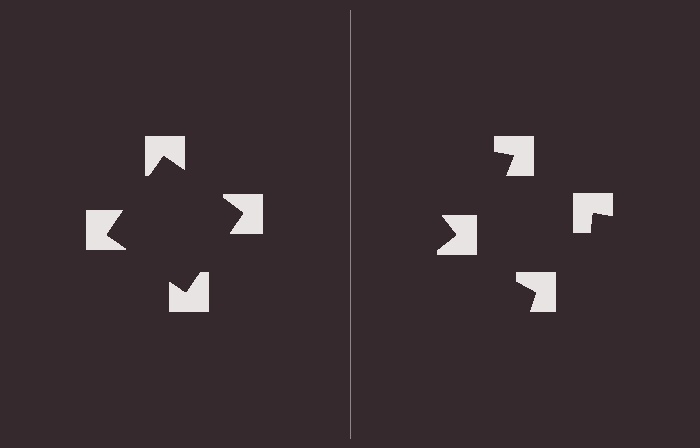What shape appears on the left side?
An illusory square.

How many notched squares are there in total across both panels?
8 — 4 on each side.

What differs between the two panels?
The notched squares are positioned identically on both sides; only the wedge orientations differ. On the left they align to a square; on the right they are misaligned.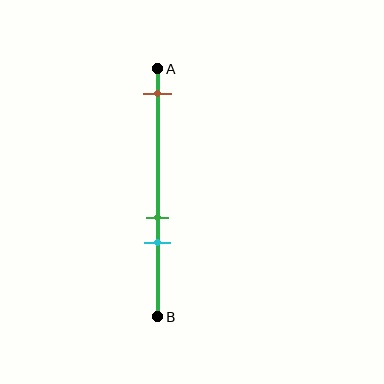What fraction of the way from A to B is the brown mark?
The brown mark is approximately 10% (0.1) of the way from A to B.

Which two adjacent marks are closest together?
The green and cyan marks are the closest adjacent pair.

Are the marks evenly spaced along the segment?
No, the marks are not evenly spaced.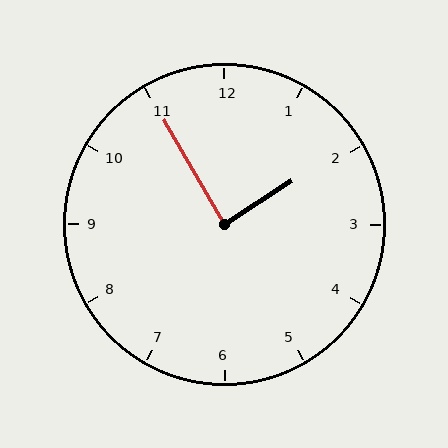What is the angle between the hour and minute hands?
Approximately 88 degrees.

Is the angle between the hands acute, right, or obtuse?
It is right.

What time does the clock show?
1:55.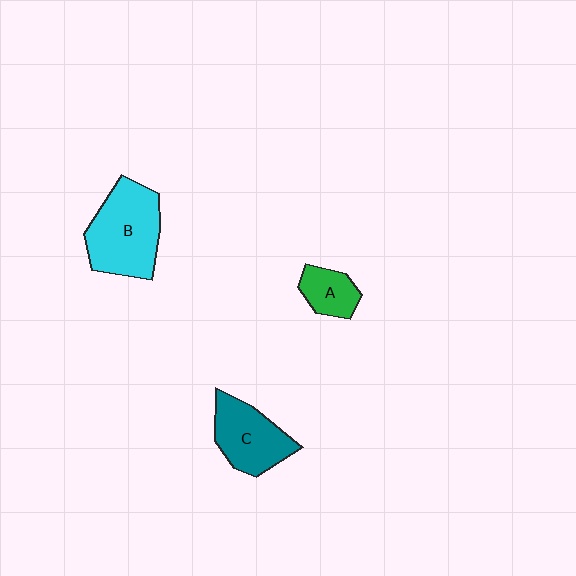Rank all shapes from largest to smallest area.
From largest to smallest: B (cyan), C (teal), A (green).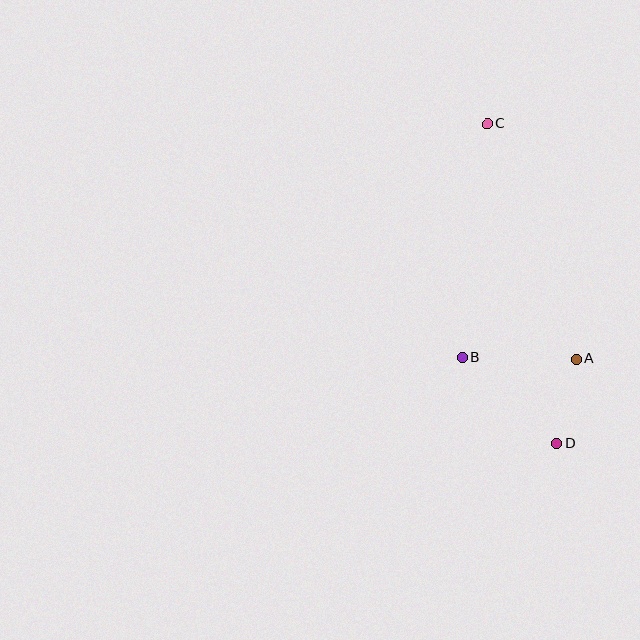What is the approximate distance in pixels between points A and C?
The distance between A and C is approximately 252 pixels.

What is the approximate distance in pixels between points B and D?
The distance between B and D is approximately 128 pixels.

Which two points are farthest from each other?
Points C and D are farthest from each other.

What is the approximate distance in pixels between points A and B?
The distance between A and B is approximately 114 pixels.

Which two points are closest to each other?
Points A and D are closest to each other.